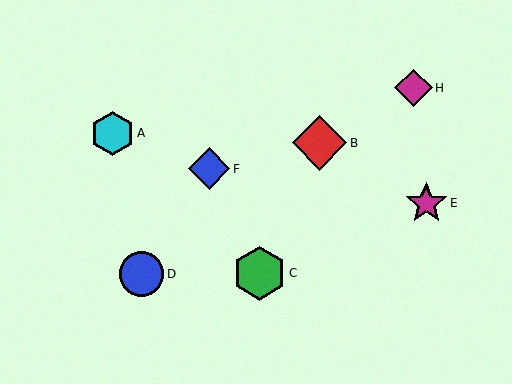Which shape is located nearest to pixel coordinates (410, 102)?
The magenta diamond (labeled H) at (414, 88) is nearest to that location.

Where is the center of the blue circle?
The center of the blue circle is at (142, 274).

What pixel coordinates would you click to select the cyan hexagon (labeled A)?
Click at (112, 133) to select the cyan hexagon A.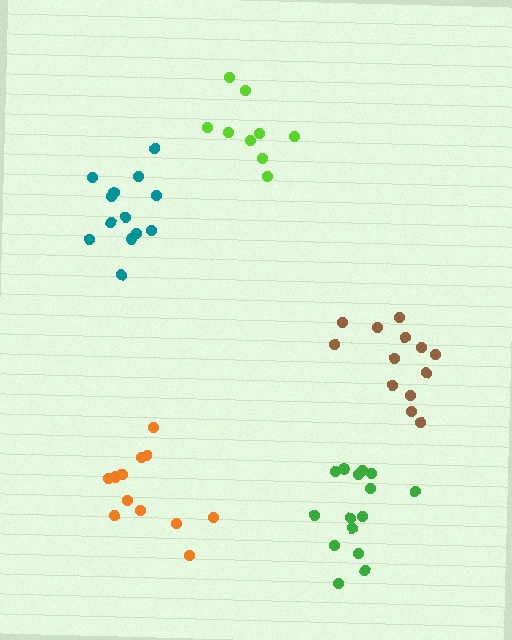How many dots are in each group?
Group 1: 13 dots, Group 2: 15 dots, Group 3: 14 dots, Group 4: 12 dots, Group 5: 9 dots (63 total).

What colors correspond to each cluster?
The clusters are colored: brown, green, teal, orange, lime.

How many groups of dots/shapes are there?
There are 5 groups.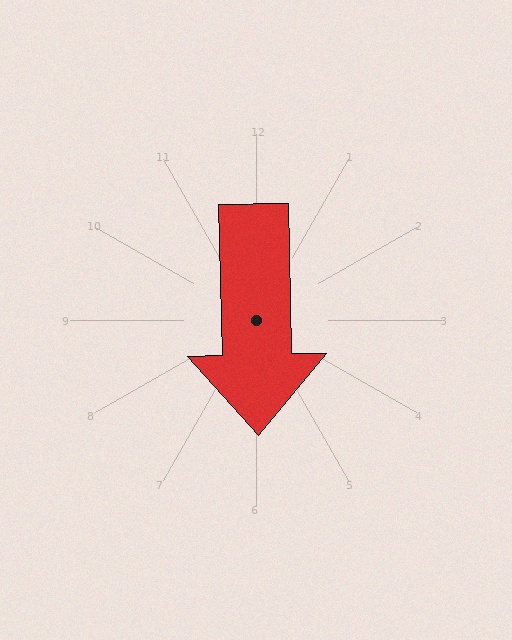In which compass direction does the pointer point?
South.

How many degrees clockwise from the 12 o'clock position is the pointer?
Approximately 179 degrees.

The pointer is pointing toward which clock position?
Roughly 6 o'clock.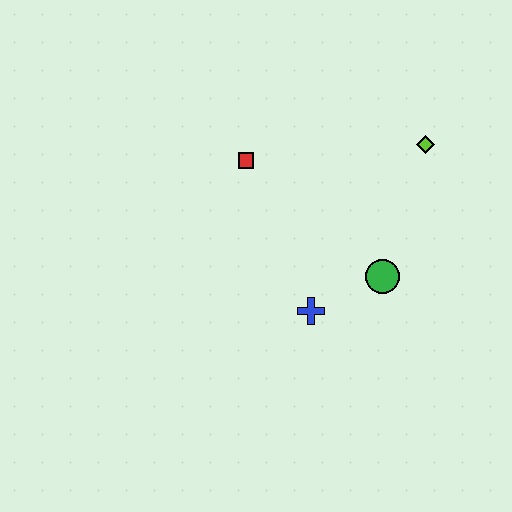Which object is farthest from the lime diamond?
The blue cross is farthest from the lime diamond.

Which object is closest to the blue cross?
The green circle is closest to the blue cross.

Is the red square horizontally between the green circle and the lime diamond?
No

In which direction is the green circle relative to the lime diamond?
The green circle is below the lime diamond.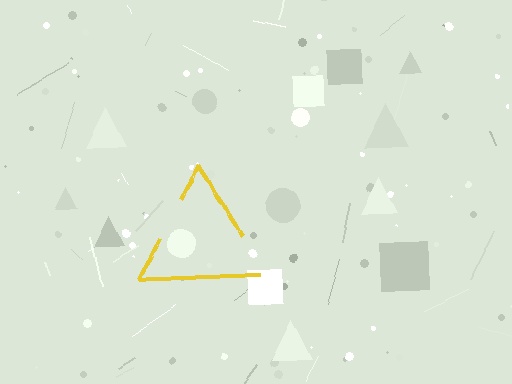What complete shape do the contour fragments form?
The contour fragments form a triangle.